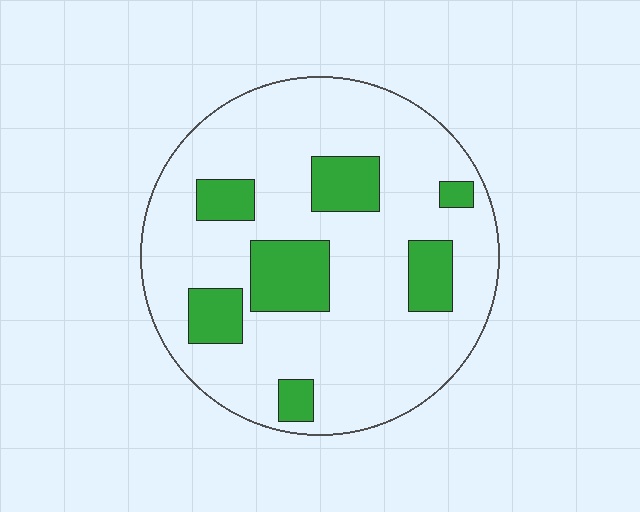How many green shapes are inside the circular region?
7.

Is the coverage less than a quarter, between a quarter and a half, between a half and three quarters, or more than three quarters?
Less than a quarter.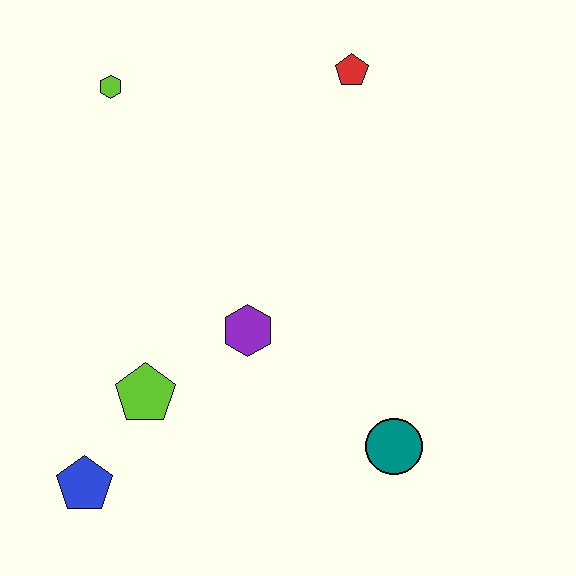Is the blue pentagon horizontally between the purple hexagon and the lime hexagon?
No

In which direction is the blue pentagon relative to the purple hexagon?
The blue pentagon is to the left of the purple hexagon.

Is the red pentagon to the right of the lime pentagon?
Yes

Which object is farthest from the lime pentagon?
The red pentagon is farthest from the lime pentagon.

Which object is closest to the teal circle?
The purple hexagon is closest to the teal circle.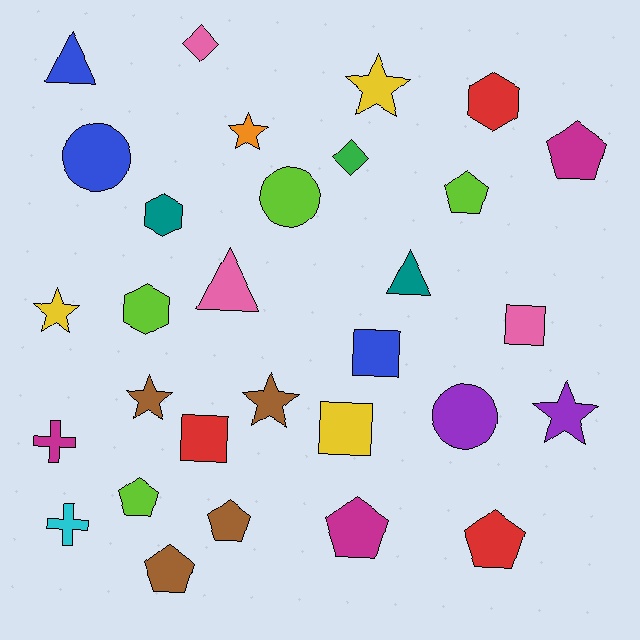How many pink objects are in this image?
There are 3 pink objects.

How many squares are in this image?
There are 4 squares.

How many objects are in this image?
There are 30 objects.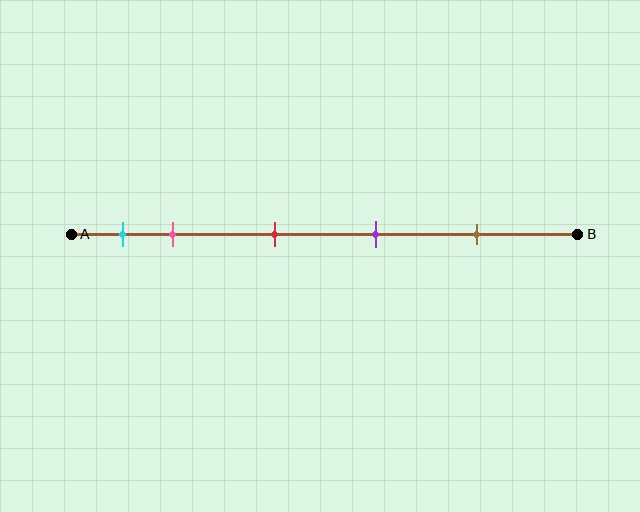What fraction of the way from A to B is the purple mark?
The purple mark is approximately 60% (0.6) of the way from A to B.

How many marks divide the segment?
There are 5 marks dividing the segment.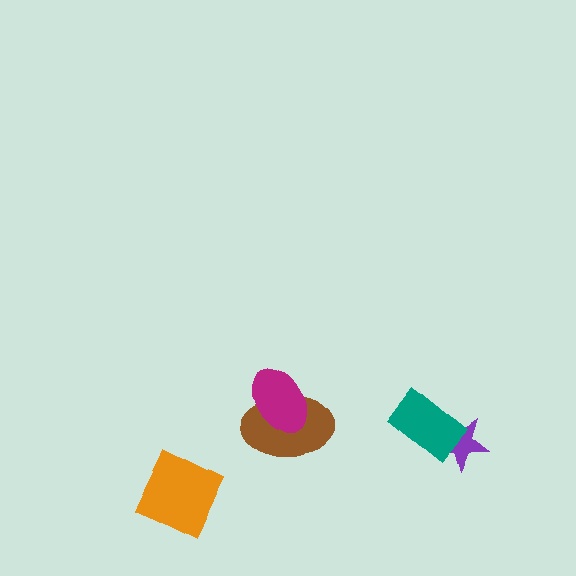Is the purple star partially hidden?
Yes, it is partially covered by another shape.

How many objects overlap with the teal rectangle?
1 object overlaps with the teal rectangle.